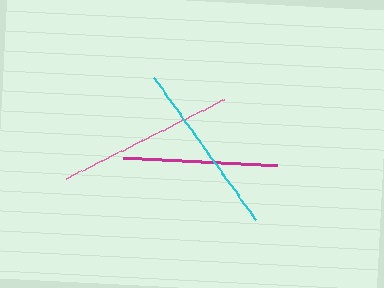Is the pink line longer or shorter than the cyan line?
The pink line is longer than the cyan line.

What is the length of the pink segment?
The pink segment is approximately 176 pixels long.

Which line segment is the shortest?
The magenta line is the shortest at approximately 154 pixels.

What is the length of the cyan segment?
The cyan segment is approximately 175 pixels long.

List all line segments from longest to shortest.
From longest to shortest: pink, cyan, magenta.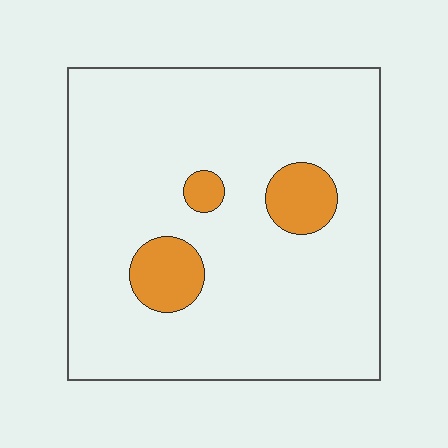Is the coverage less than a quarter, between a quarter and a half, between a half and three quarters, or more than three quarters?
Less than a quarter.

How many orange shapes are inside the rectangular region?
3.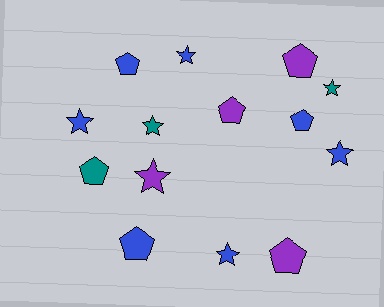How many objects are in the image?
There are 14 objects.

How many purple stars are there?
There is 1 purple star.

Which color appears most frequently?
Blue, with 7 objects.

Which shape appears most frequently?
Star, with 7 objects.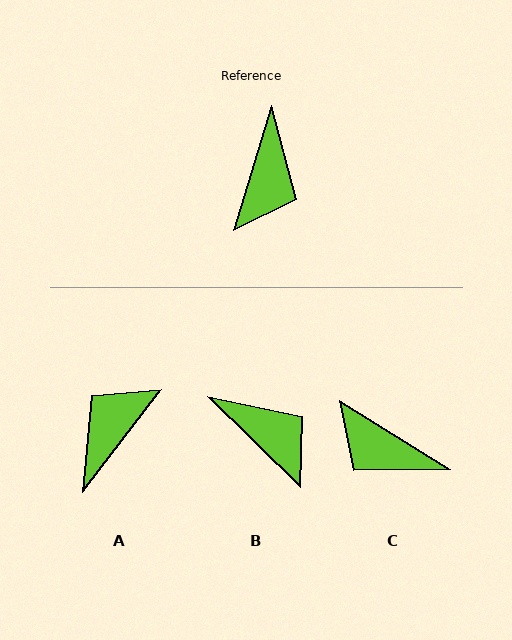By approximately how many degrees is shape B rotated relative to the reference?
Approximately 62 degrees counter-clockwise.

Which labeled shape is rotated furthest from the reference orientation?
A, about 159 degrees away.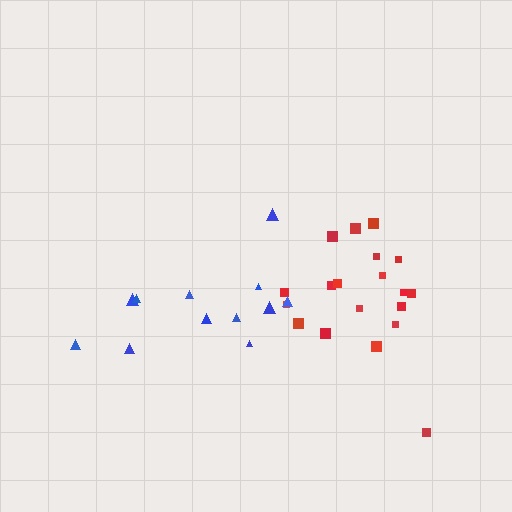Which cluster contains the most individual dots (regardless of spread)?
Red (19).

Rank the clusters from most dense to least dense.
red, blue.